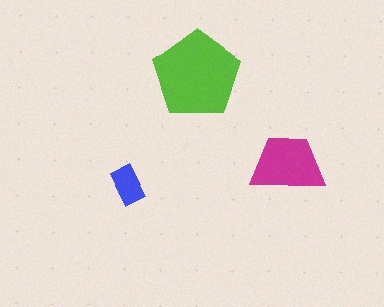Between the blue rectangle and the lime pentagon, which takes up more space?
The lime pentagon.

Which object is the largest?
The lime pentagon.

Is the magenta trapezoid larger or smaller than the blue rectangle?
Larger.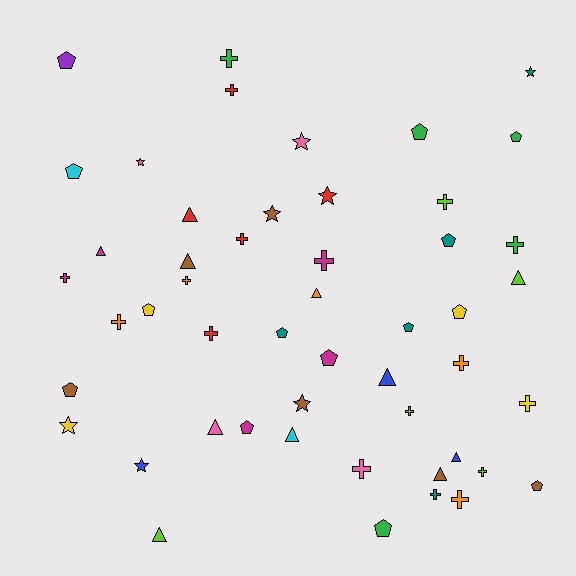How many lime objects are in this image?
There are 5 lime objects.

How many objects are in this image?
There are 50 objects.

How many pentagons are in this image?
There are 14 pentagons.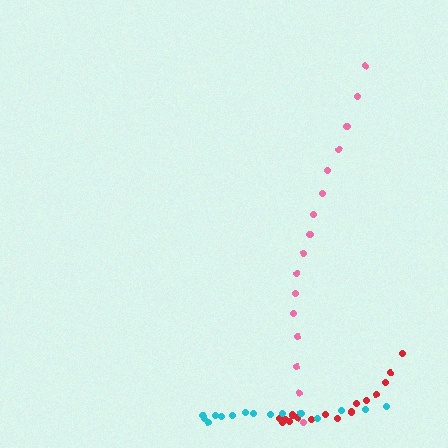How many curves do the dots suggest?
There are 3 distinct paths.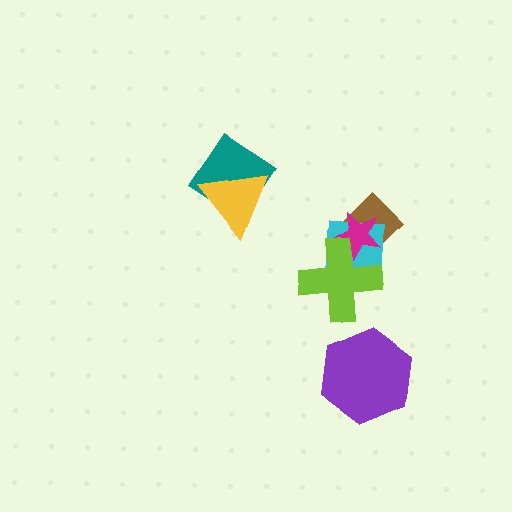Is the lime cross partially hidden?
No, no other shape covers it.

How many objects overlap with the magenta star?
3 objects overlap with the magenta star.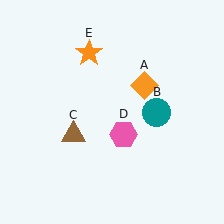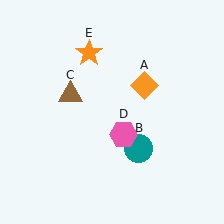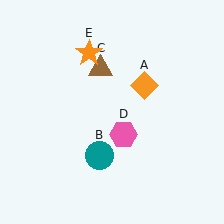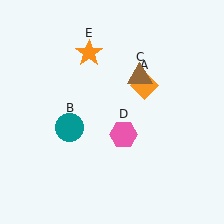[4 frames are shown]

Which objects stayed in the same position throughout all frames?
Orange diamond (object A) and pink hexagon (object D) and orange star (object E) remained stationary.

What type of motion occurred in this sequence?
The teal circle (object B), brown triangle (object C) rotated clockwise around the center of the scene.